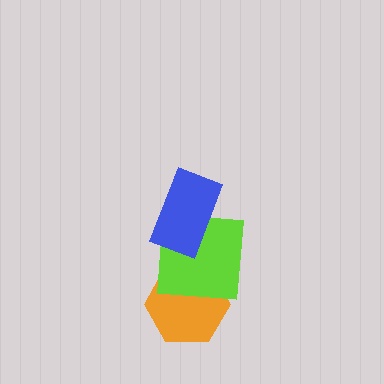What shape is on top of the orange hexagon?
The lime square is on top of the orange hexagon.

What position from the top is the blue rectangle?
The blue rectangle is 1st from the top.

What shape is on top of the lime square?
The blue rectangle is on top of the lime square.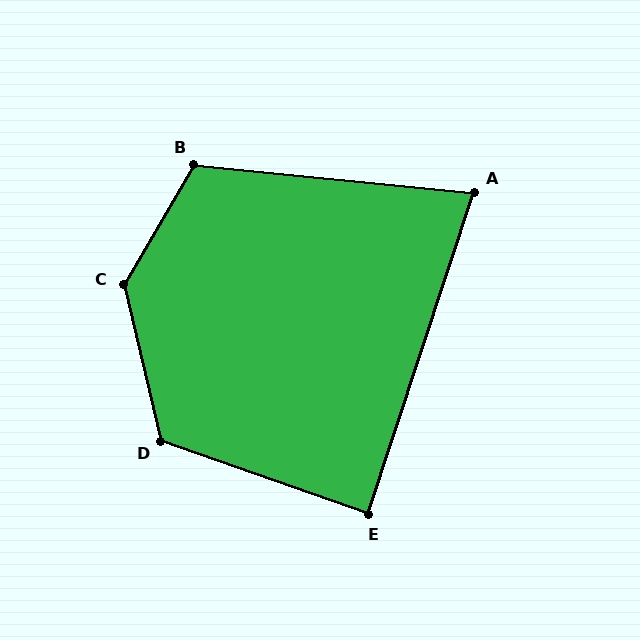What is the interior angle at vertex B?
Approximately 115 degrees (obtuse).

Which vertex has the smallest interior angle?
A, at approximately 78 degrees.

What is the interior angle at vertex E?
Approximately 89 degrees (approximately right).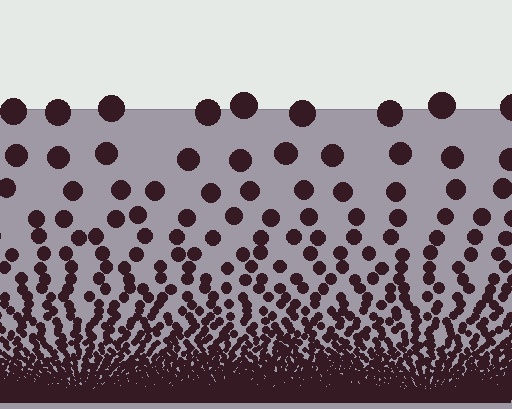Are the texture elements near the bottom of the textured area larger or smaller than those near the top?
Smaller. The gradient is inverted — elements near the bottom are smaller and denser.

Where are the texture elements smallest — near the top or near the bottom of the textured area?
Near the bottom.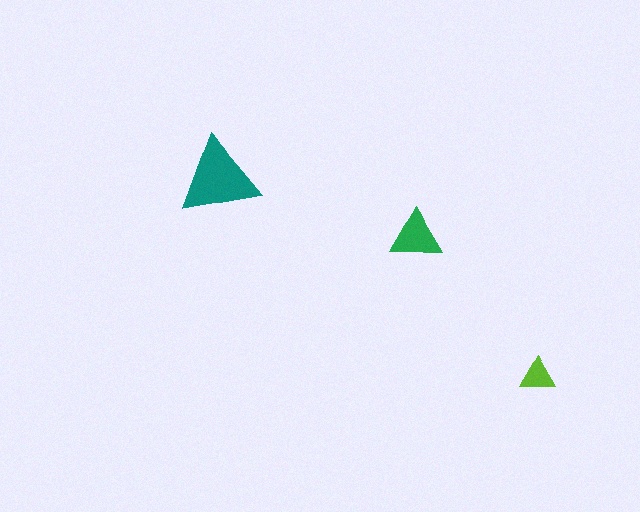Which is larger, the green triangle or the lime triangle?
The green one.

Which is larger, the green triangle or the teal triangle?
The teal one.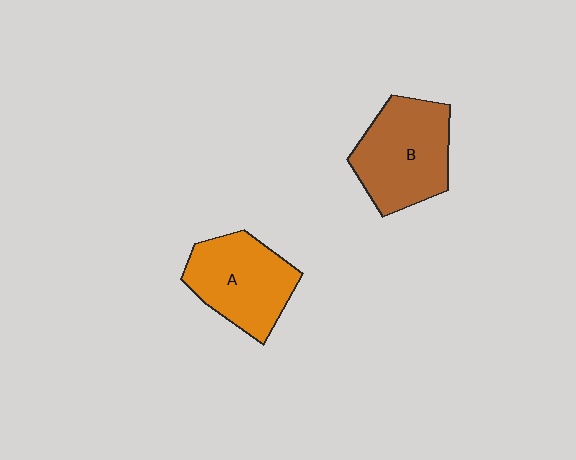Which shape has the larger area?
Shape B (brown).